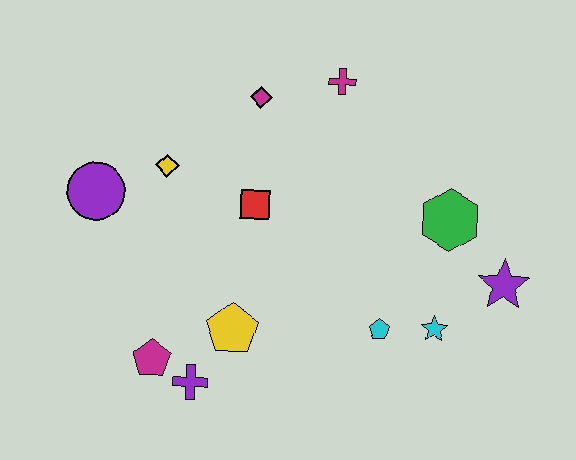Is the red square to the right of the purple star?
No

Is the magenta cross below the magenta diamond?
No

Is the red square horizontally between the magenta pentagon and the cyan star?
Yes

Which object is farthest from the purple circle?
The purple star is farthest from the purple circle.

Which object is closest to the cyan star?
The cyan pentagon is closest to the cyan star.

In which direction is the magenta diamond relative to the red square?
The magenta diamond is above the red square.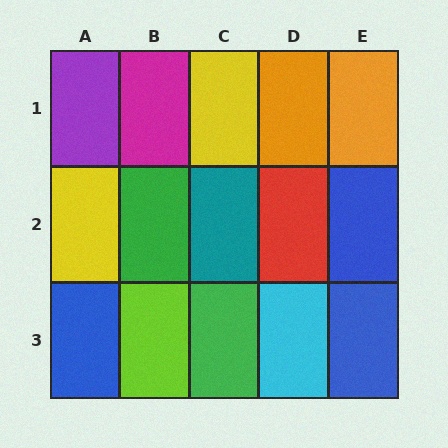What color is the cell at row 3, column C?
Green.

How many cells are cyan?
1 cell is cyan.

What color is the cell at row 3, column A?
Blue.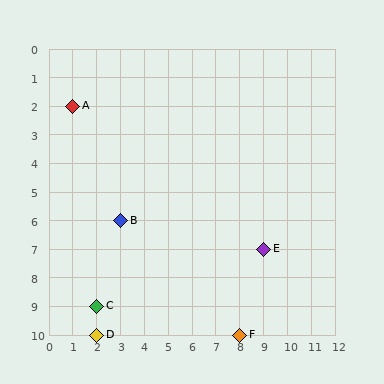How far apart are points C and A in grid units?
Points C and A are 1 column and 7 rows apart (about 7.1 grid units diagonally).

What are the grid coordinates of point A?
Point A is at grid coordinates (1, 2).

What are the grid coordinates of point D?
Point D is at grid coordinates (2, 10).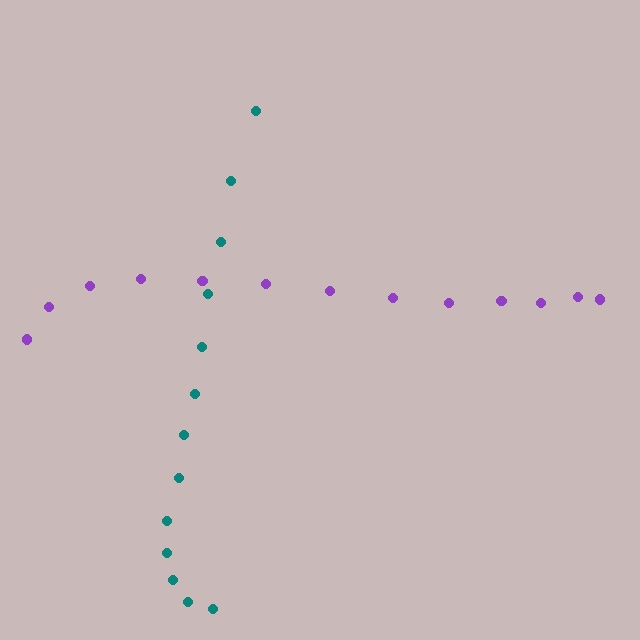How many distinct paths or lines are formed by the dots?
There are 2 distinct paths.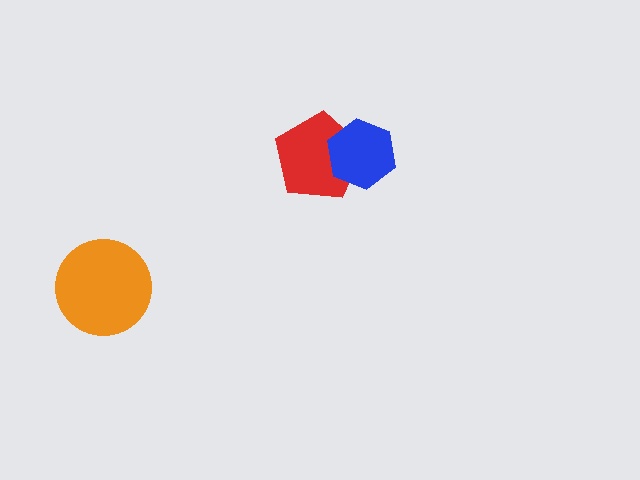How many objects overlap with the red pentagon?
1 object overlaps with the red pentagon.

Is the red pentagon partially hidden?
Yes, it is partially covered by another shape.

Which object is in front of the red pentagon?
The blue hexagon is in front of the red pentagon.